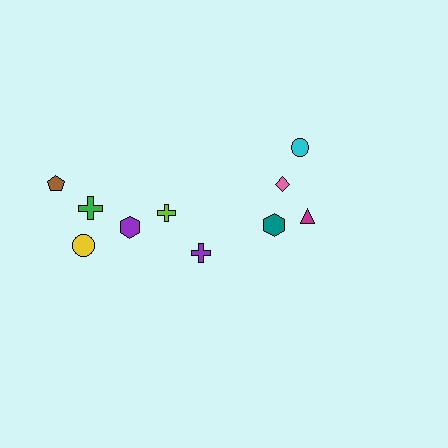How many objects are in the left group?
There are 6 objects.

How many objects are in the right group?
There are 4 objects.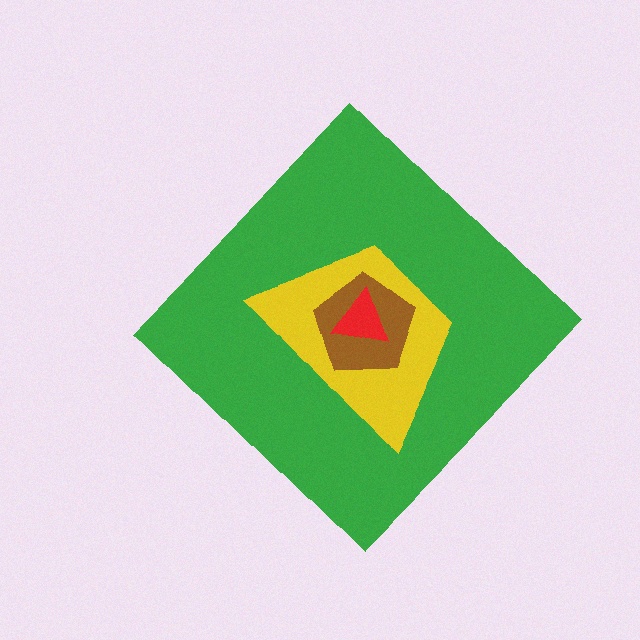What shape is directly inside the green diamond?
The yellow trapezoid.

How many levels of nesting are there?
4.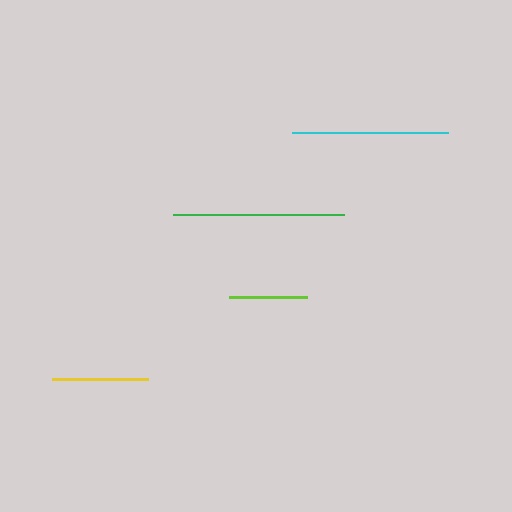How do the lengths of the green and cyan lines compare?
The green and cyan lines are approximately the same length.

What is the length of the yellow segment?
The yellow segment is approximately 96 pixels long.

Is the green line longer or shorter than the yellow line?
The green line is longer than the yellow line.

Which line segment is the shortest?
The lime line is the shortest at approximately 79 pixels.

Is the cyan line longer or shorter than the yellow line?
The cyan line is longer than the yellow line.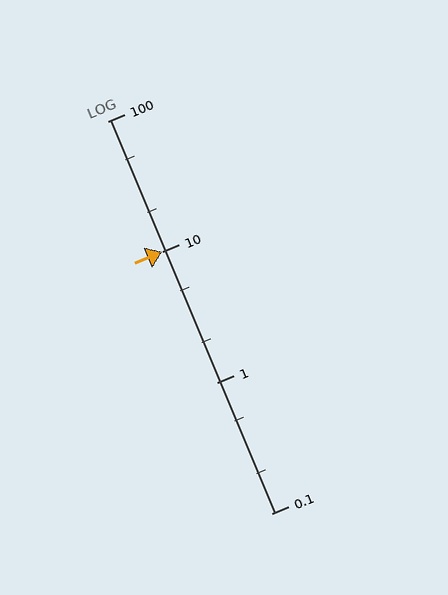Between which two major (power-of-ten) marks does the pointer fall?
The pointer is between 10 and 100.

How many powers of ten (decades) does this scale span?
The scale spans 3 decades, from 0.1 to 100.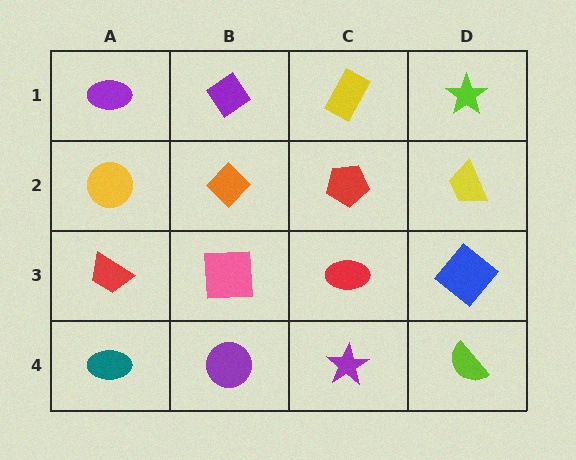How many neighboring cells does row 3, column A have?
3.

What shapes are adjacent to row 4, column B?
A pink square (row 3, column B), a teal ellipse (row 4, column A), a purple star (row 4, column C).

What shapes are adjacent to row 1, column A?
A yellow circle (row 2, column A), a purple diamond (row 1, column B).